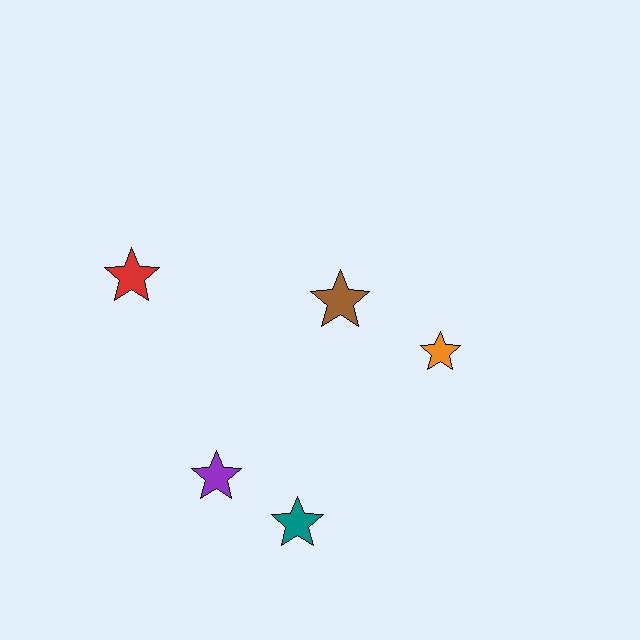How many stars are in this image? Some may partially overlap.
There are 5 stars.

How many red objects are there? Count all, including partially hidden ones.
There is 1 red object.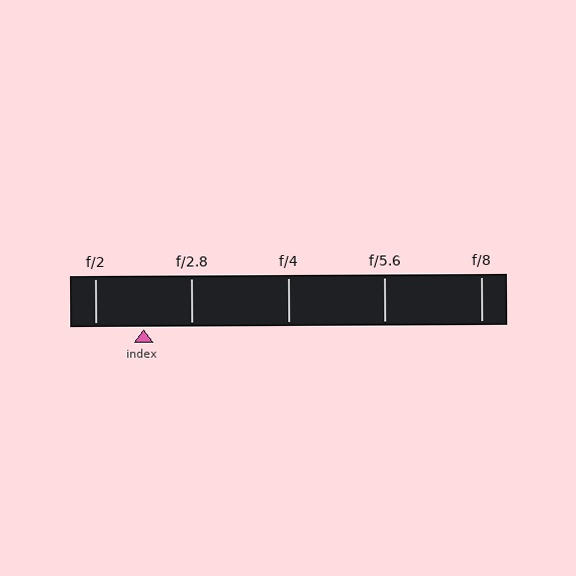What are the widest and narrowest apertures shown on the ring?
The widest aperture shown is f/2 and the narrowest is f/8.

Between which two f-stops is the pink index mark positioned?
The index mark is between f/2 and f/2.8.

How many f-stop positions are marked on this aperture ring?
There are 5 f-stop positions marked.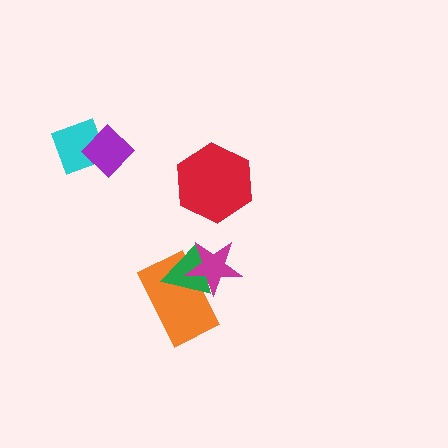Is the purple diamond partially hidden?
No, no other shape covers it.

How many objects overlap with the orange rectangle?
2 objects overlap with the orange rectangle.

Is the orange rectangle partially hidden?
Yes, it is partially covered by another shape.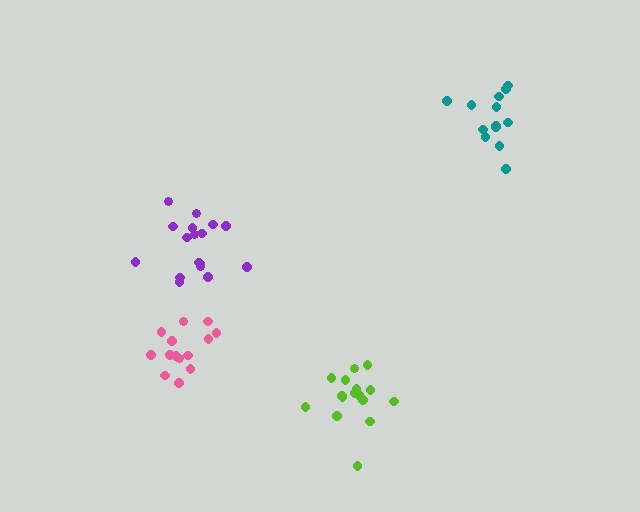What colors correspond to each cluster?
The clusters are colored: purple, teal, pink, lime.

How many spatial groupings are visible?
There are 4 spatial groupings.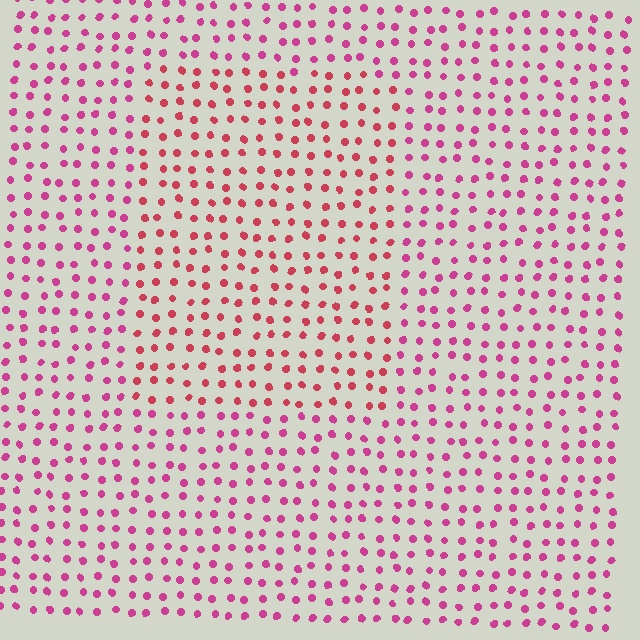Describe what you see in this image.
The image is filled with small magenta elements in a uniform arrangement. A rectangle-shaped region is visible where the elements are tinted to a slightly different hue, forming a subtle color boundary.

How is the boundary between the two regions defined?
The boundary is defined purely by a slight shift in hue (about 27 degrees). Spacing, size, and orientation are identical on both sides.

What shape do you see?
I see a rectangle.